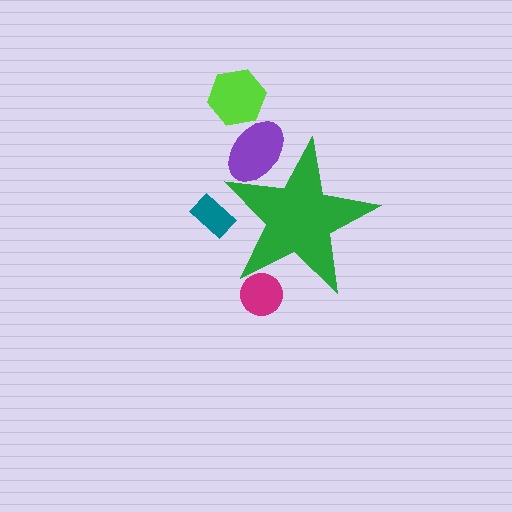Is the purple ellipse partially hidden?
Yes, the purple ellipse is partially hidden behind the green star.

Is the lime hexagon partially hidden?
No, the lime hexagon is fully visible.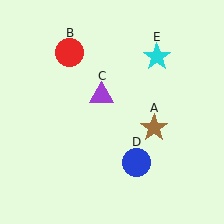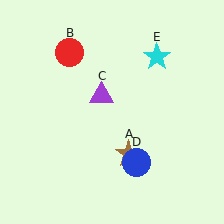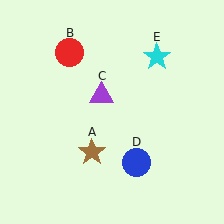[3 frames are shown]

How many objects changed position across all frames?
1 object changed position: brown star (object A).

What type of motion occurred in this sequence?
The brown star (object A) rotated clockwise around the center of the scene.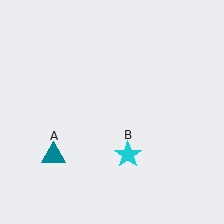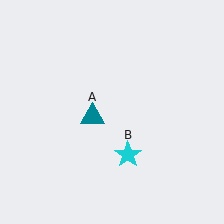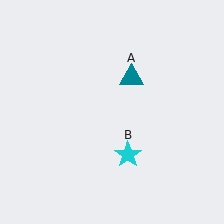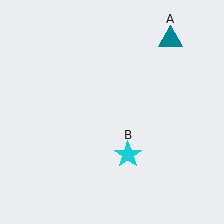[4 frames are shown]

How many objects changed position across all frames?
1 object changed position: teal triangle (object A).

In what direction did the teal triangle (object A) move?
The teal triangle (object A) moved up and to the right.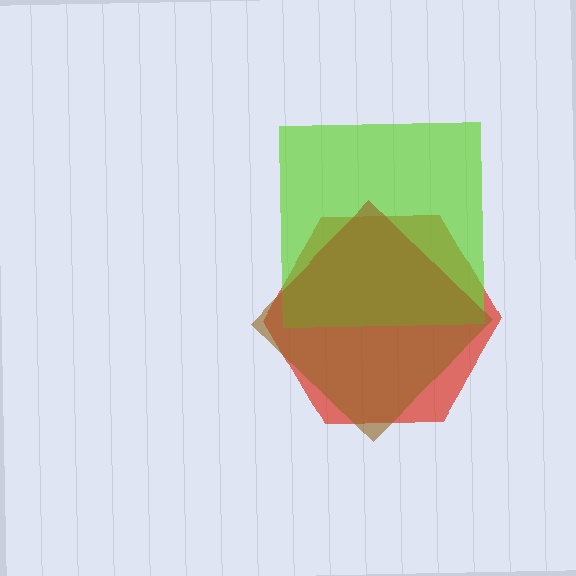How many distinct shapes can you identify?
There are 3 distinct shapes: a red hexagon, a lime square, a brown diamond.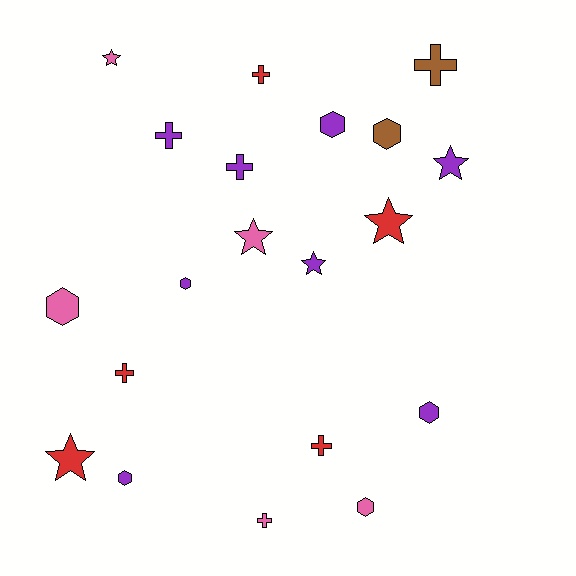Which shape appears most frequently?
Cross, with 7 objects.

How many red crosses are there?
There are 3 red crosses.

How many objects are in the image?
There are 20 objects.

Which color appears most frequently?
Purple, with 8 objects.